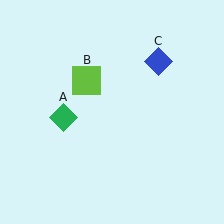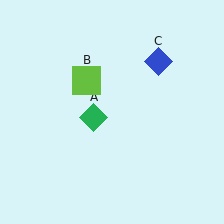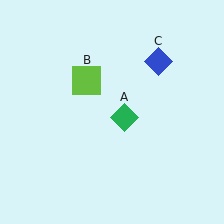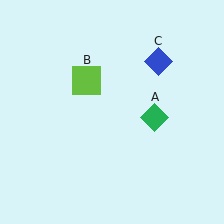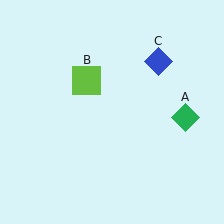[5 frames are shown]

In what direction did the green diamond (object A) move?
The green diamond (object A) moved right.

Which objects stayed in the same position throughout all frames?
Lime square (object B) and blue diamond (object C) remained stationary.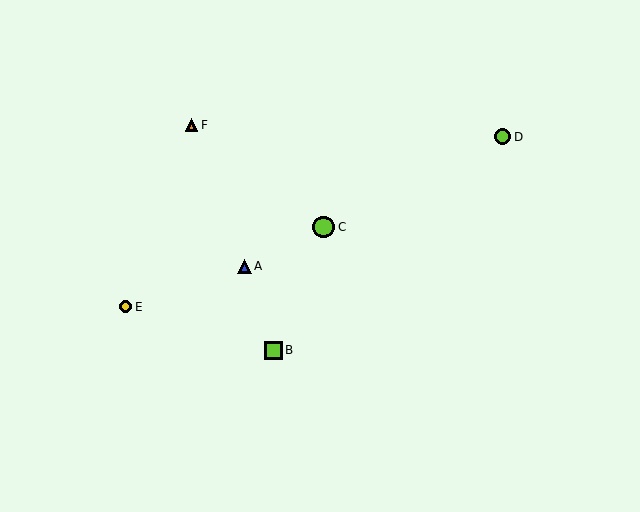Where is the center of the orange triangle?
The center of the orange triangle is at (192, 125).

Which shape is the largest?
The lime circle (labeled C) is the largest.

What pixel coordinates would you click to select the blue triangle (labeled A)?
Click at (244, 266) to select the blue triangle A.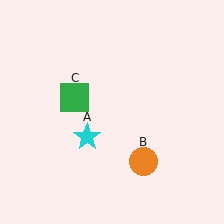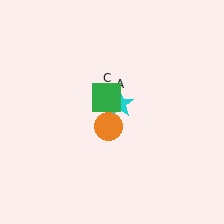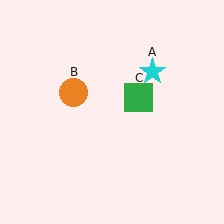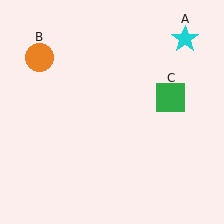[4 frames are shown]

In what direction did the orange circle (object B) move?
The orange circle (object B) moved up and to the left.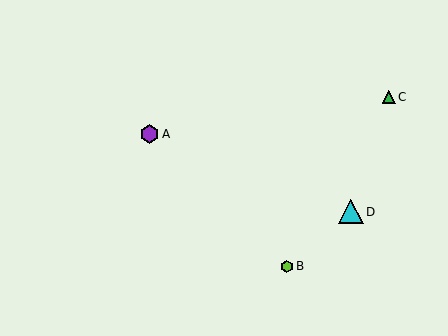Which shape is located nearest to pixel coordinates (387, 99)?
The green triangle (labeled C) at (389, 97) is nearest to that location.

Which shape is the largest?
The cyan triangle (labeled D) is the largest.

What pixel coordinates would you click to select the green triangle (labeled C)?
Click at (389, 97) to select the green triangle C.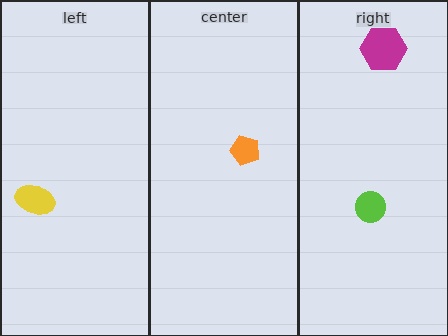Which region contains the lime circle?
The right region.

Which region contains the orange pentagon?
The center region.